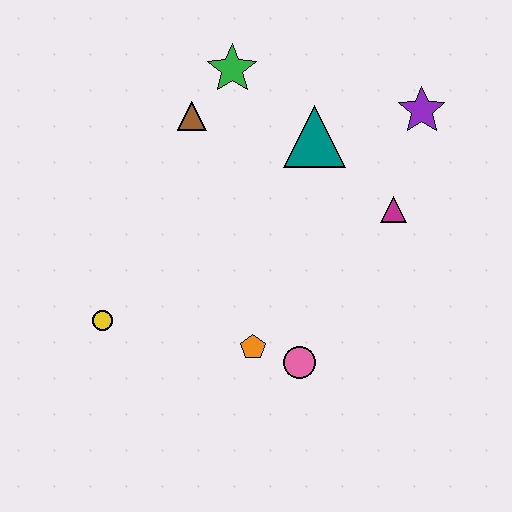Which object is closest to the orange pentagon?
The pink circle is closest to the orange pentagon.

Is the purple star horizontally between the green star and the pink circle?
No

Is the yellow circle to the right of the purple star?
No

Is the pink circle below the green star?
Yes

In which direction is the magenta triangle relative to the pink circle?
The magenta triangle is above the pink circle.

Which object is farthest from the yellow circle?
The purple star is farthest from the yellow circle.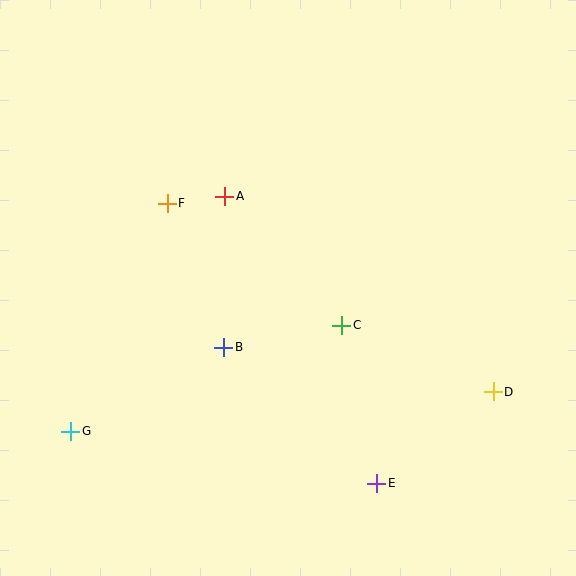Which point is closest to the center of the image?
Point C at (342, 325) is closest to the center.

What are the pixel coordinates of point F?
Point F is at (167, 203).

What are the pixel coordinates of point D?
Point D is at (493, 392).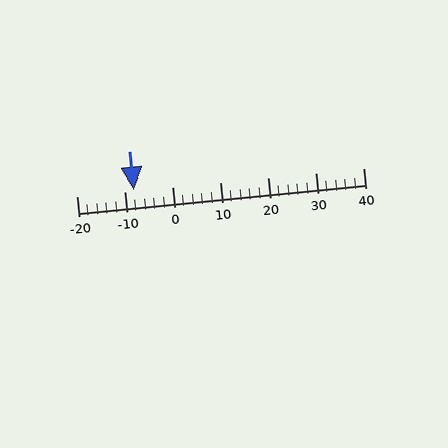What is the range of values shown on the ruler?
The ruler shows values from -20 to 40.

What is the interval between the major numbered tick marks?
The major tick marks are spaced 10 units apart.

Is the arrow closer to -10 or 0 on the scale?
The arrow is closer to -10.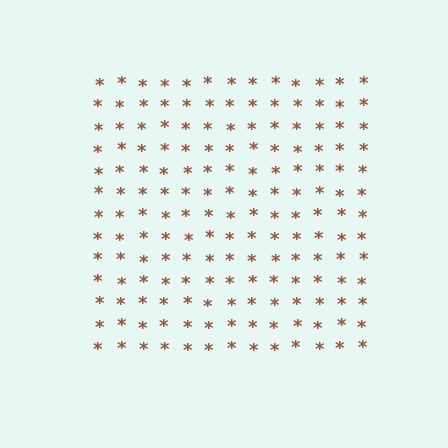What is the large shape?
The large shape is a square.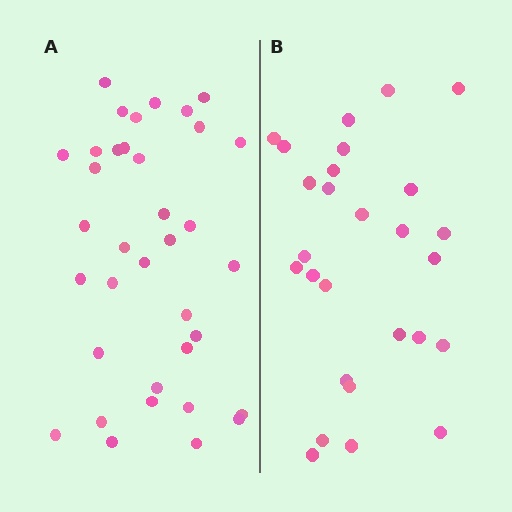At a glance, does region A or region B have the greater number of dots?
Region A (the left region) has more dots.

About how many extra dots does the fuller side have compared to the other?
Region A has roughly 8 or so more dots than region B.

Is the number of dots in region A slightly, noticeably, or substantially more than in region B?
Region A has noticeably more, but not dramatically so. The ratio is roughly 1.3 to 1.